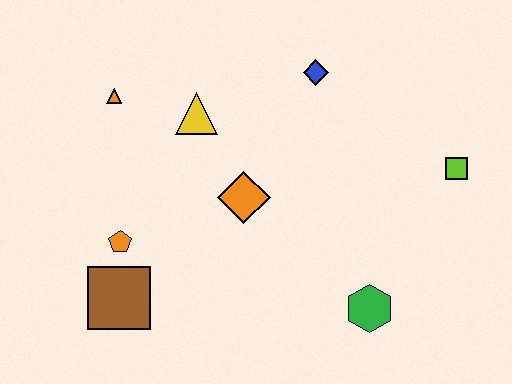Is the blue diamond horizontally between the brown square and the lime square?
Yes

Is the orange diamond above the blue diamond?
No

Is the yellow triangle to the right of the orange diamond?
No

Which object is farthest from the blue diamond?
The brown square is farthest from the blue diamond.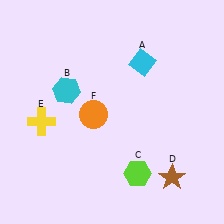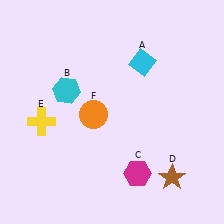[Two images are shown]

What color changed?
The hexagon (C) changed from lime in Image 1 to magenta in Image 2.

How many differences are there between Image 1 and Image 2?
There is 1 difference between the two images.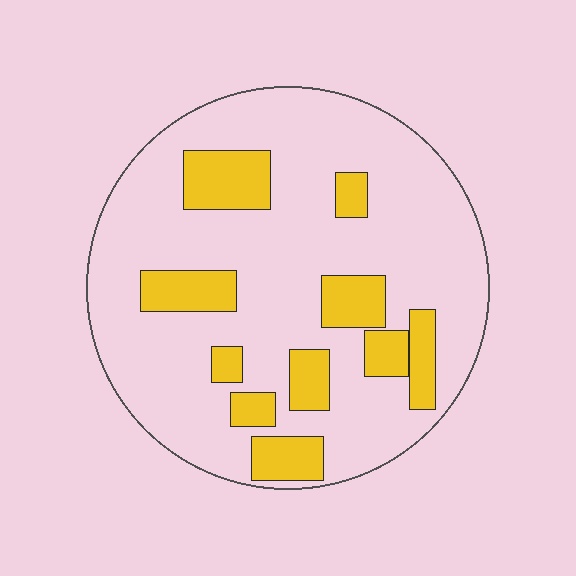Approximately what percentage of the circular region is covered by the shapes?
Approximately 20%.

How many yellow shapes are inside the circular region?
10.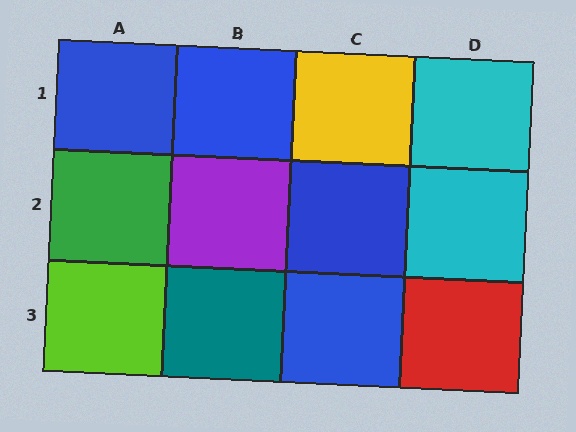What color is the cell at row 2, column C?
Blue.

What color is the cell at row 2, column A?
Green.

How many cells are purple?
1 cell is purple.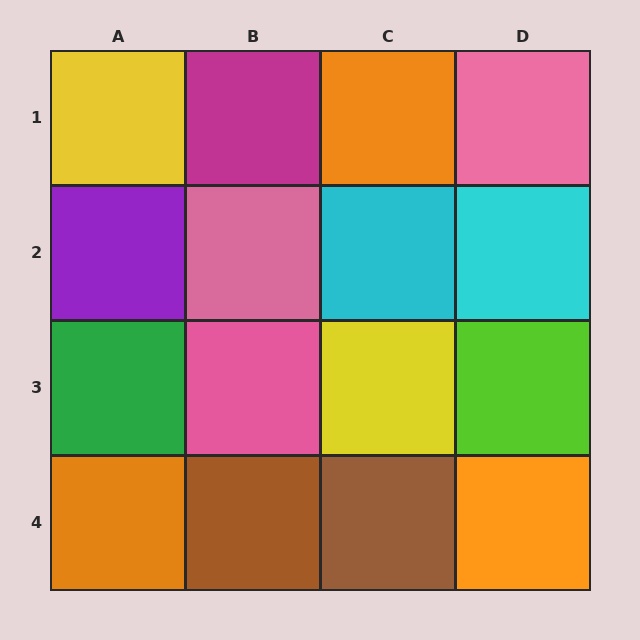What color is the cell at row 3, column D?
Lime.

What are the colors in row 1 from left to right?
Yellow, magenta, orange, pink.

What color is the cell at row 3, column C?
Yellow.